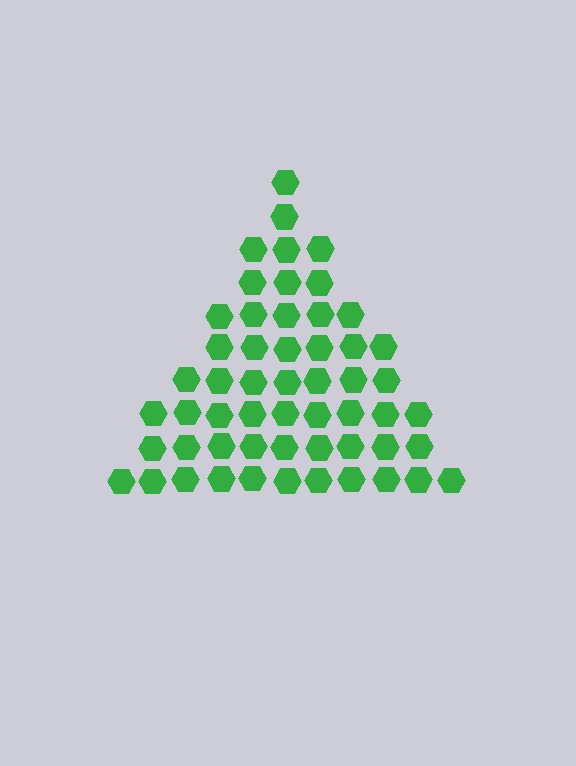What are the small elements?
The small elements are hexagons.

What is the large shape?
The large shape is a triangle.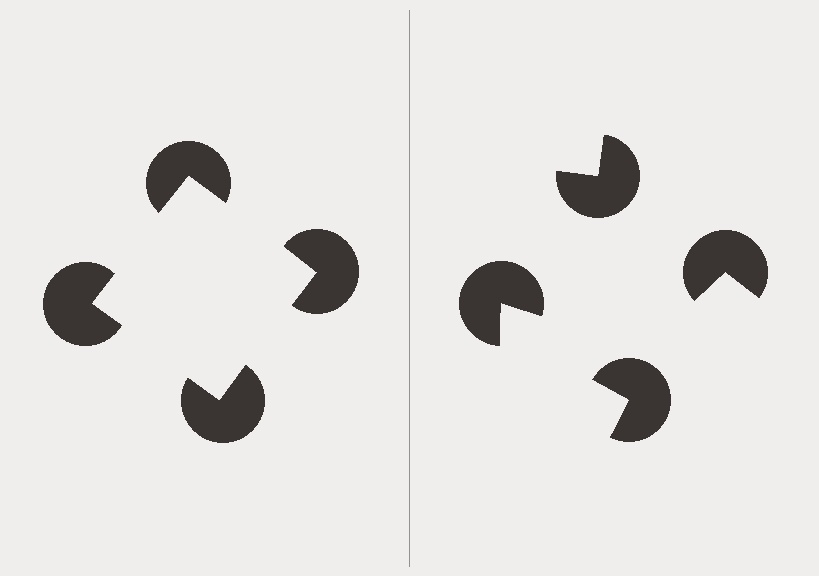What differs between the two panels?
The pac-man discs are positioned identically on both sides; only the wedge orientations differ. On the left they align to a square; on the right they are misaligned.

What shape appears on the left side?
An illusory square.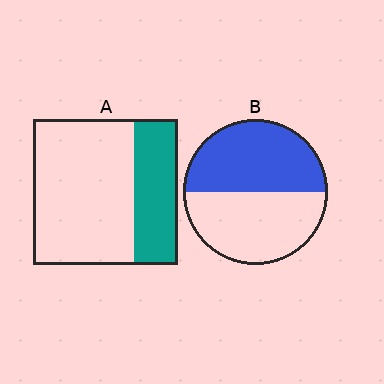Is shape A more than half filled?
No.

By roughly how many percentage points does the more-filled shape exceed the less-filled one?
By roughly 20 percentage points (B over A).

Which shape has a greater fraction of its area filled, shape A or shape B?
Shape B.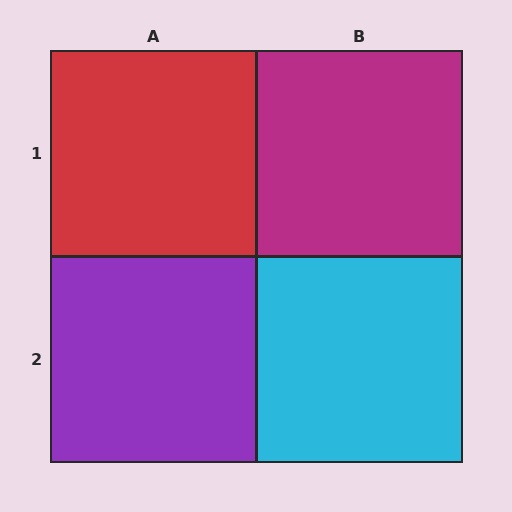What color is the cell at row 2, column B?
Cyan.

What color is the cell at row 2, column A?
Purple.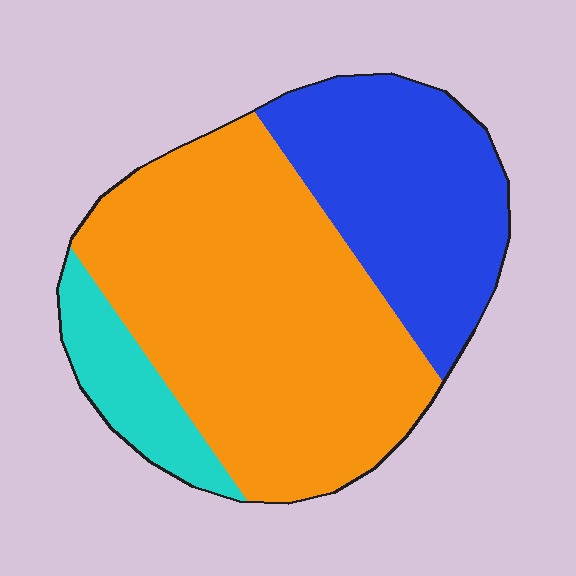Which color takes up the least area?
Cyan, at roughly 10%.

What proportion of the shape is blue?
Blue covers around 30% of the shape.